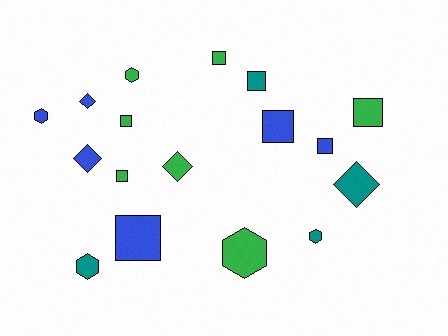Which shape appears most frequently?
Square, with 8 objects.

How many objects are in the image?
There are 17 objects.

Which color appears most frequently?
Green, with 7 objects.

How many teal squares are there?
There is 1 teal square.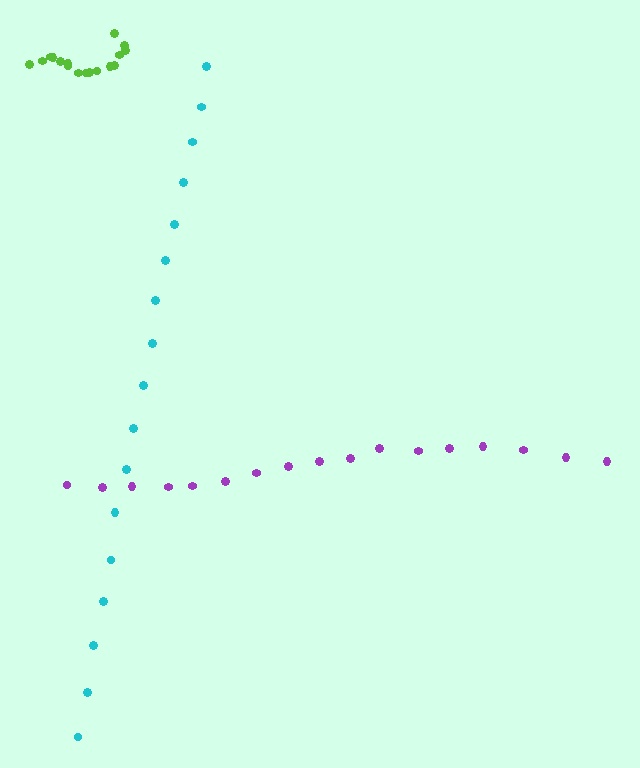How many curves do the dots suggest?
There are 3 distinct paths.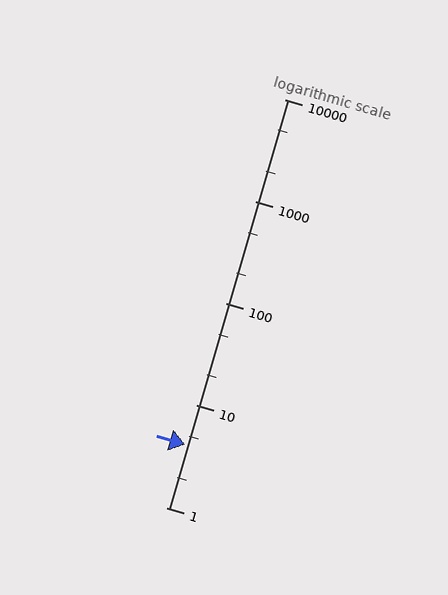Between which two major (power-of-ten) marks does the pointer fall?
The pointer is between 1 and 10.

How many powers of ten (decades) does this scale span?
The scale spans 4 decades, from 1 to 10000.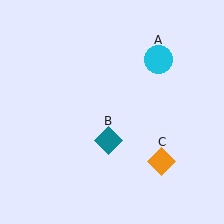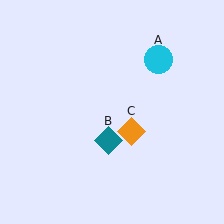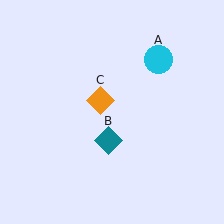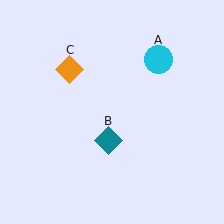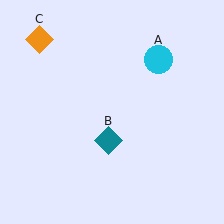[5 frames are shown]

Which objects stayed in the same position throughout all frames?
Cyan circle (object A) and teal diamond (object B) remained stationary.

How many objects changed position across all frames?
1 object changed position: orange diamond (object C).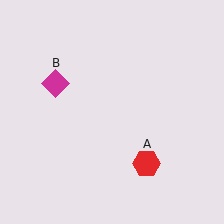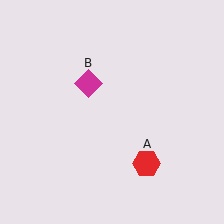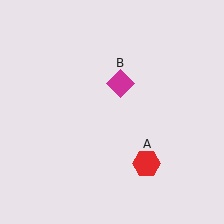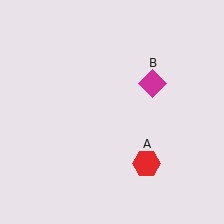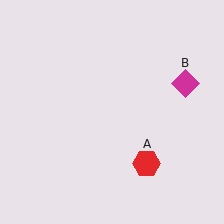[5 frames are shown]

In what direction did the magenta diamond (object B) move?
The magenta diamond (object B) moved right.